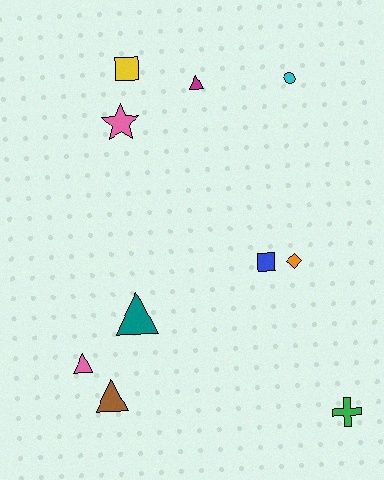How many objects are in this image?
There are 10 objects.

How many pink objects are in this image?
There are 2 pink objects.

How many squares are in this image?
There are 2 squares.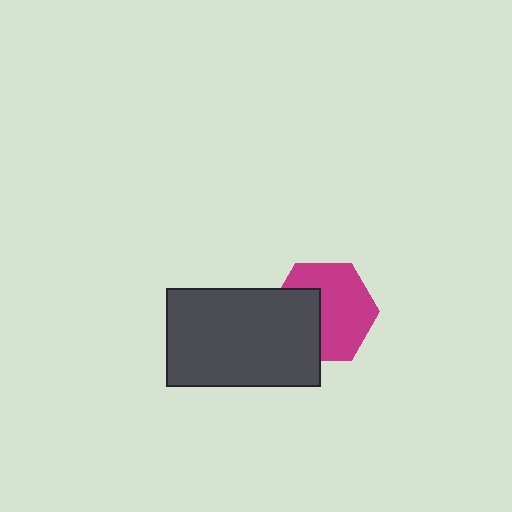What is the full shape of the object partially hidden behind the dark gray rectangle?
The partially hidden object is a magenta hexagon.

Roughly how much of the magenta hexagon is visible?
About half of it is visible (roughly 62%).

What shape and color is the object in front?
The object in front is a dark gray rectangle.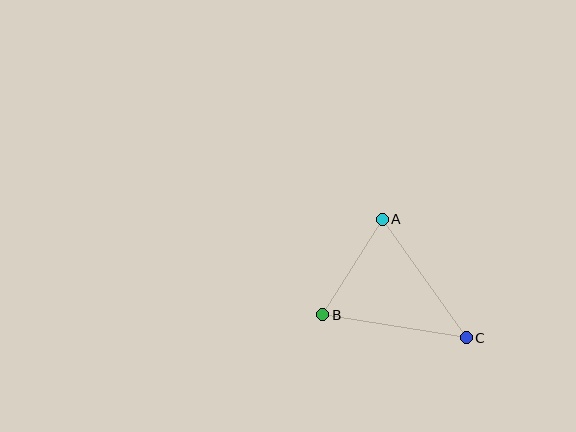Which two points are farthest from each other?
Points B and C are farthest from each other.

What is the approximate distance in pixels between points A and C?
The distance between A and C is approximately 145 pixels.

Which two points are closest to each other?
Points A and B are closest to each other.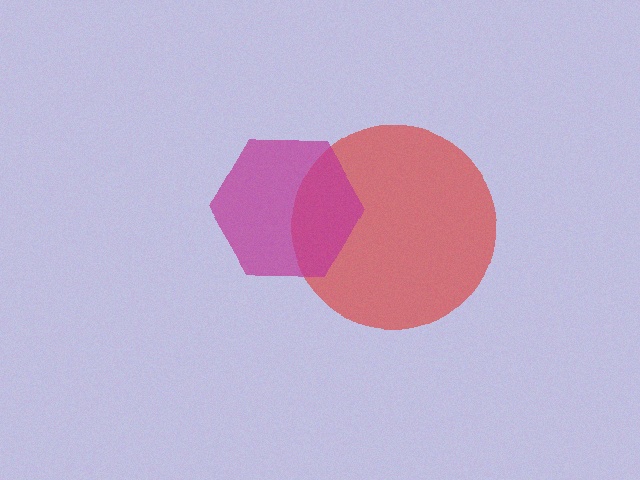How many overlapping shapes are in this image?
There are 2 overlapping shapes in the image.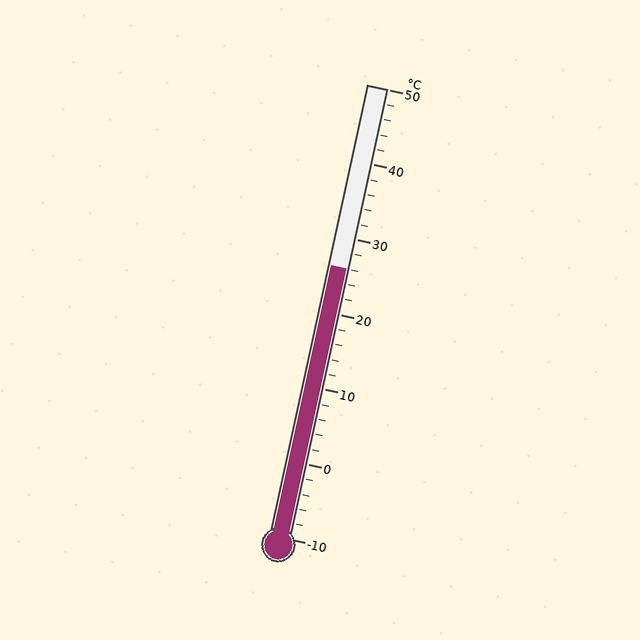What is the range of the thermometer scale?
The thermometer scale ranges from -10°C to 50°C.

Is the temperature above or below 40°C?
The temperature is below 40°C.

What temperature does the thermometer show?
The thermometer shows approximately 26°C.